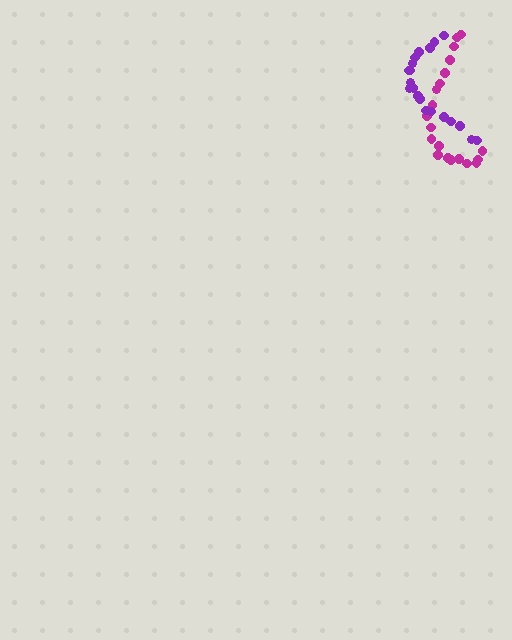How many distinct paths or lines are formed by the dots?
There are 2 distinct paths.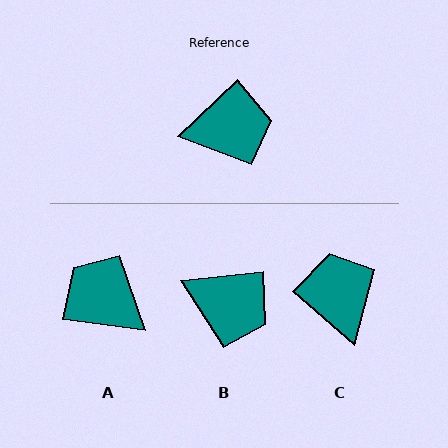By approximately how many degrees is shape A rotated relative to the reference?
Approximately 129 degrees counter-clockwise.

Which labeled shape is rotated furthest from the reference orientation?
A, about 129 degrees away.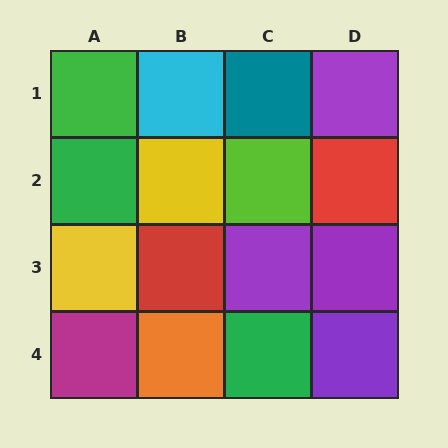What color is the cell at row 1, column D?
Purple.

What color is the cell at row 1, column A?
Green.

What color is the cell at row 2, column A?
Green.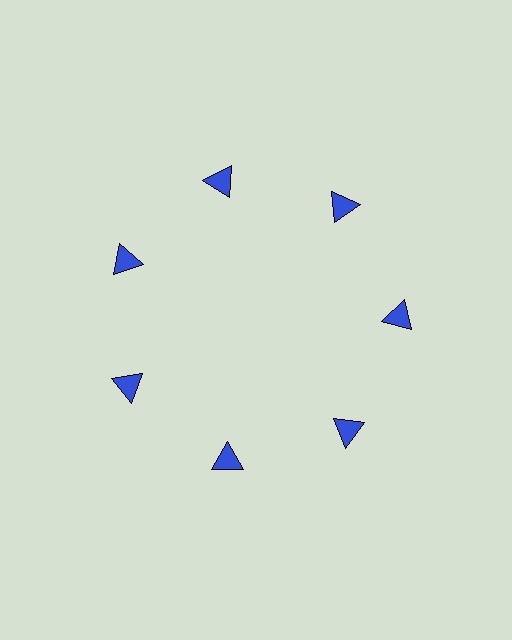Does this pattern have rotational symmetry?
Yes, this pattern has 7-fold rotational symmetry. It looks the same after rotating 51 degrees around the center.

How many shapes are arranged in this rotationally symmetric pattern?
There are 7 shapes, arranged in 7 groups of 1.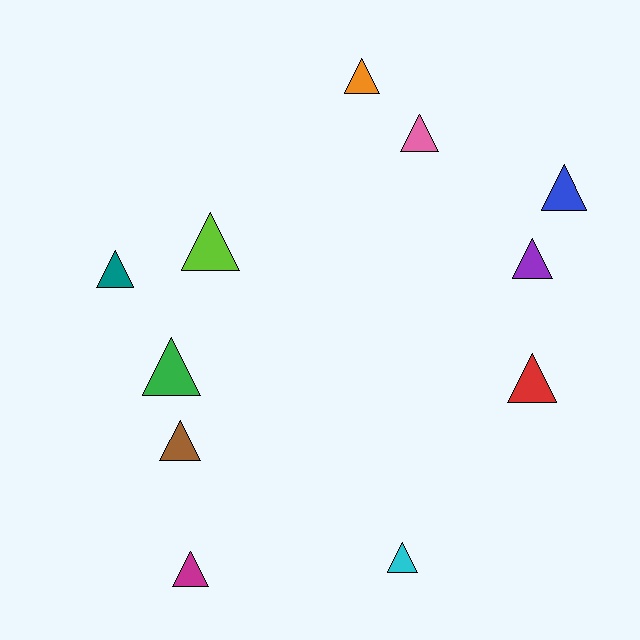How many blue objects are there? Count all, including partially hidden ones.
There is 1 blue object.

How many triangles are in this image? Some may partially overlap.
There are 11 triangles.